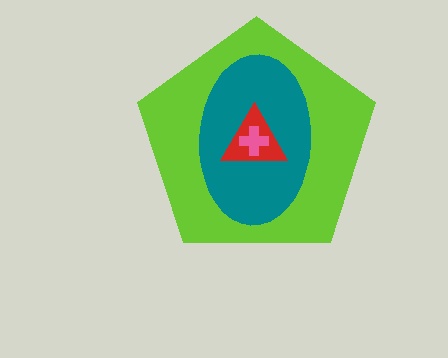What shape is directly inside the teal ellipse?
The red triangle.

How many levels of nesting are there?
4.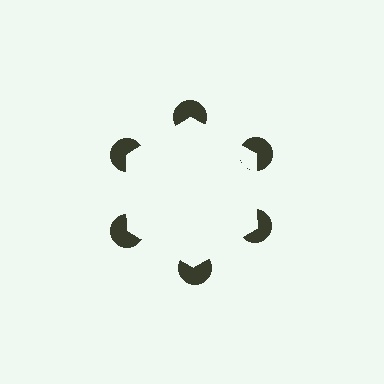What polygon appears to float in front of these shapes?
An illusory hexagon — its edges are inferred from the aligned wedge cuts in the pac-man discs, not physically drawn.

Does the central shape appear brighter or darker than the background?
It typically appears slightly brighter than the background, even though no actual brightness change is drawn.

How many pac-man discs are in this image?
There are 6 — one at each vertex of the illusory hexagon.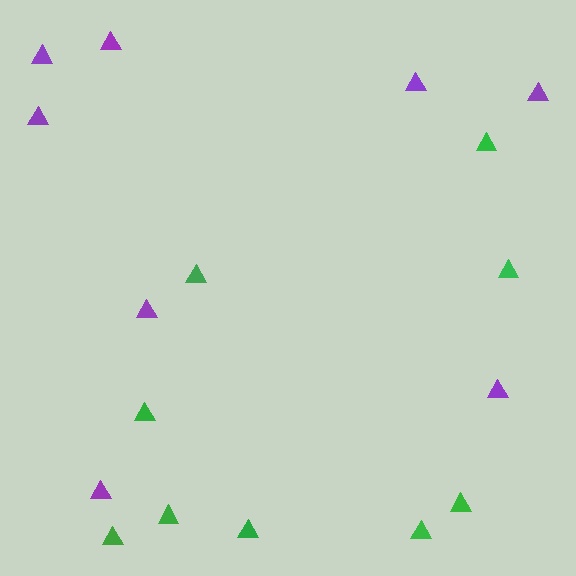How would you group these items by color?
There are 2 groups: one group of green triangles (9) and one group of purple triangles (8).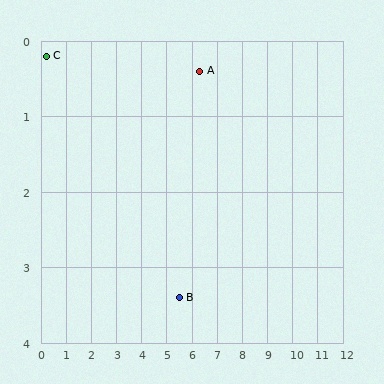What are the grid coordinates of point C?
Point C is at approximately (0.2, 0.2).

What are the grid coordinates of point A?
Point A is at approximately (6.3, 0.4).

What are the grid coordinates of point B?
Point B is at approximately (5.5, 3.4).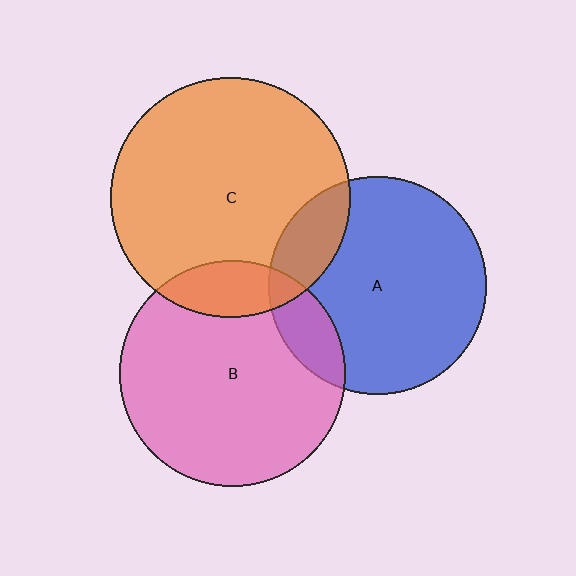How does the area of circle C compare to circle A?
Approximately 1.2 times.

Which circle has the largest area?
Circle C (orange).